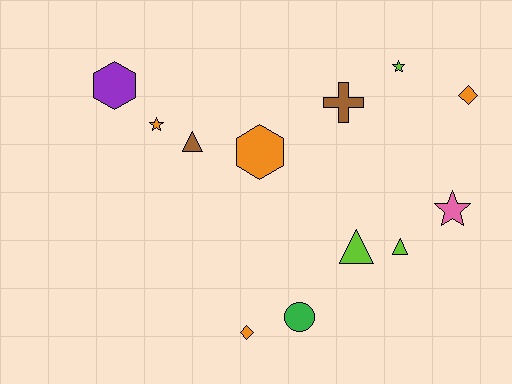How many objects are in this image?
There are 12 objects.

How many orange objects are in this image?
There are 4 orange objects.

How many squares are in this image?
There are no squares.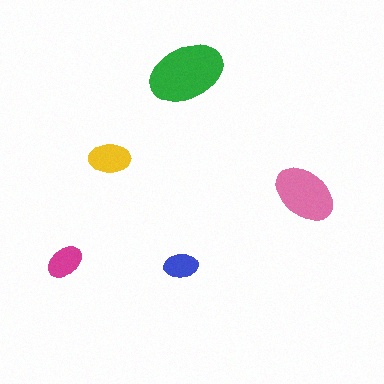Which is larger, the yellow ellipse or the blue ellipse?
The yellow one.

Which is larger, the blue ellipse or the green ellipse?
The green one.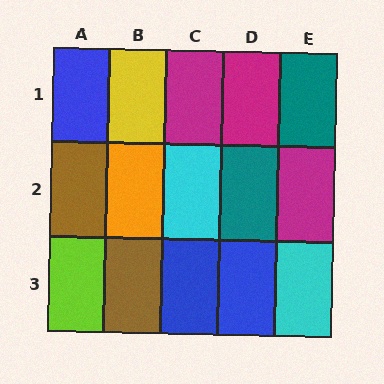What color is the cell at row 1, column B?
Yellow.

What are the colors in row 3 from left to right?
Lime, brown, blue, blue, cyan.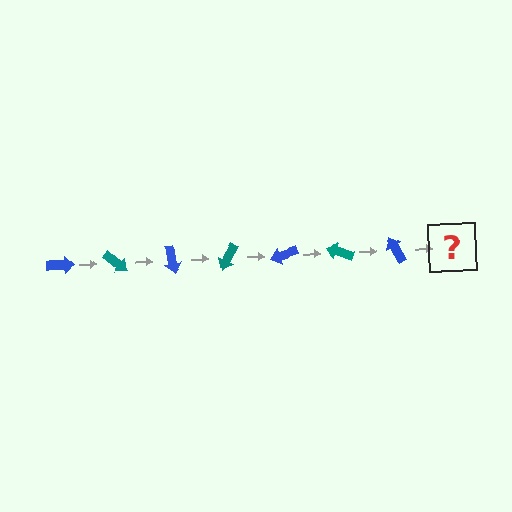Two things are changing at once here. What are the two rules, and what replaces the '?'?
The two rules are that it rotates 40 degrees each step and the color cycles through blue and teal. The '?' should be a teal arrow, rotated 280 degrees from the start.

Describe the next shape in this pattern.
It should be a teal arrow, rotated 280 degrees from the start.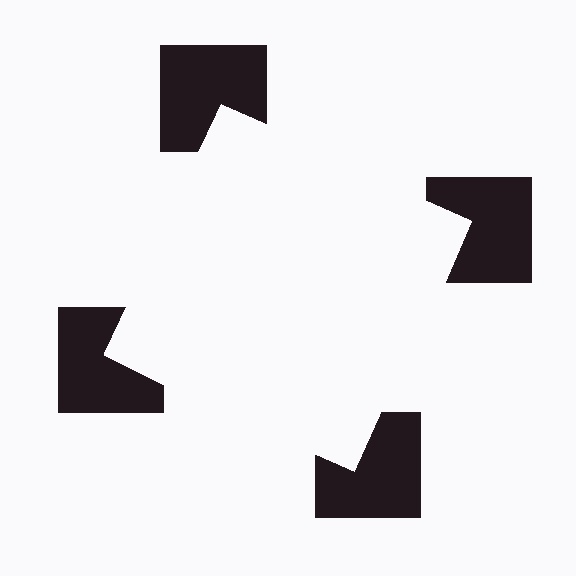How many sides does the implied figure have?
4 sides.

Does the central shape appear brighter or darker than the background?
It typically appears slightly brighter than the background, even though no actual brightness change is drawn.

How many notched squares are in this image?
There are 4 — one at each vertex of the illusory square.